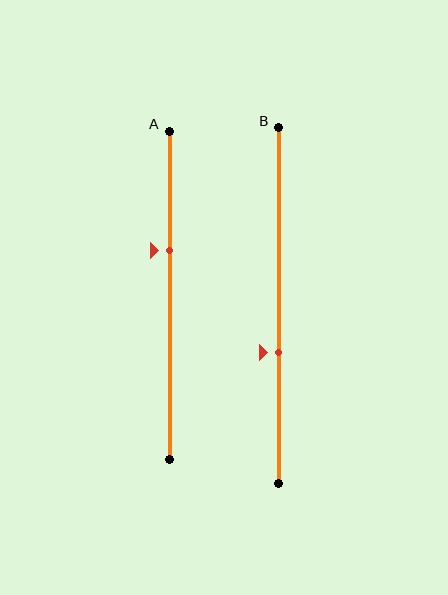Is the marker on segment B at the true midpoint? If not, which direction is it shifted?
No, the marker on segment B is shifted downward by about 13% of the segment length.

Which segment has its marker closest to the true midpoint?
Segment B has its marker closest to the true midpoint.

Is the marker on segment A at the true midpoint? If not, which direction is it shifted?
No, the marker on segment A is shifted upward by about 14% of the segment length.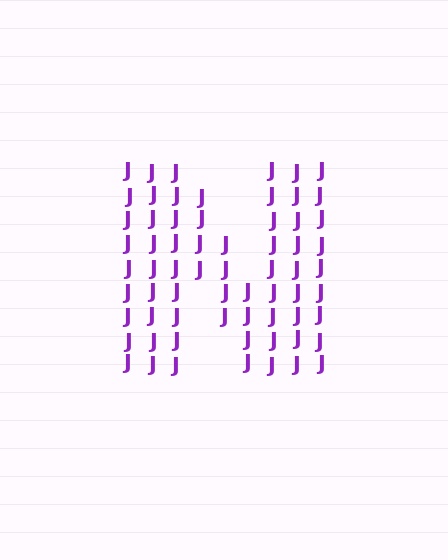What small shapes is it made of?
It is made of small letter J's.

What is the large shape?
The large shape is the letter N.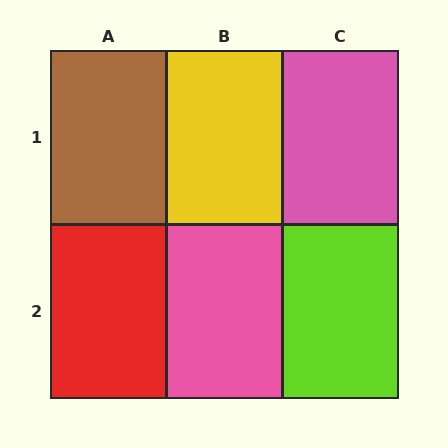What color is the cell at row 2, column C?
Lime.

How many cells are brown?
1 cell is brown.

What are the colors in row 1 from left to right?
Brown, yellow, pink.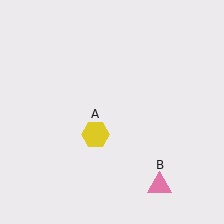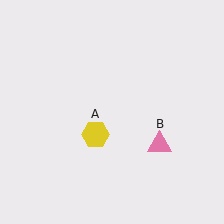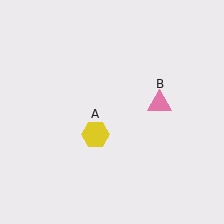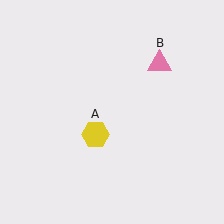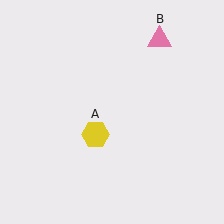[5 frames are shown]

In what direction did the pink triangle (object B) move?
The pink triangle (object B) moved up.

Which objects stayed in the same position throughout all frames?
Yellow hexagon (object A) remained stationary.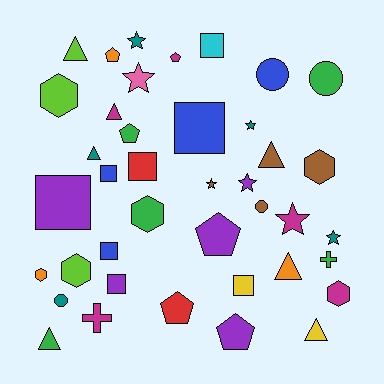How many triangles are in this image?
There are 7 triangles.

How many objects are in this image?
There are 40 objects.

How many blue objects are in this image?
There are 4 blue objects.